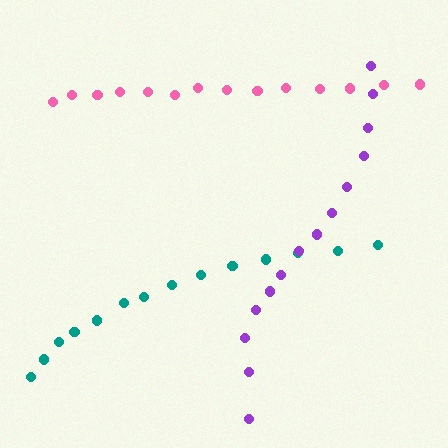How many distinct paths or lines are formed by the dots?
There are 3 distinct paths.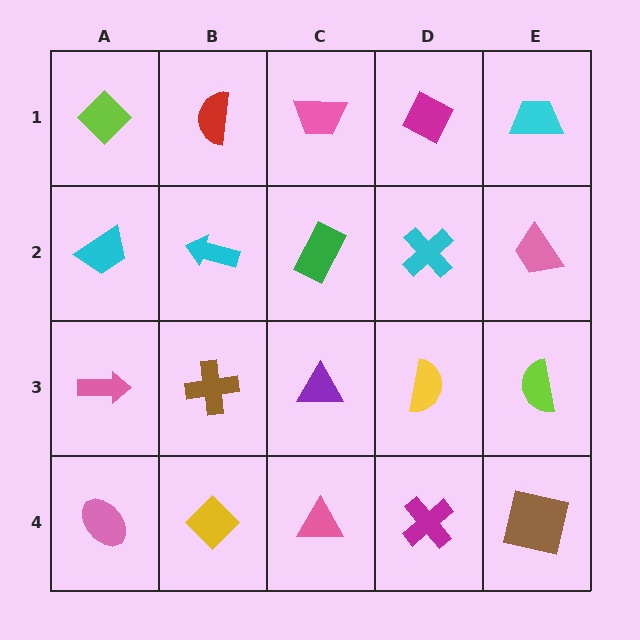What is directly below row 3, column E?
A brown square.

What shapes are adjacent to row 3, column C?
A green rectangle (row 2, column C), a pink triangle (row 4, column C), a brown cross (row 3, column B), a yellow semicircle (row 3, column D).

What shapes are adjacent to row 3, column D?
A cyan cross (row 2, column D), a magenta cross (row 4, column D), a purple triangle (row 3, column C), a lime semicircle (row 3, column E).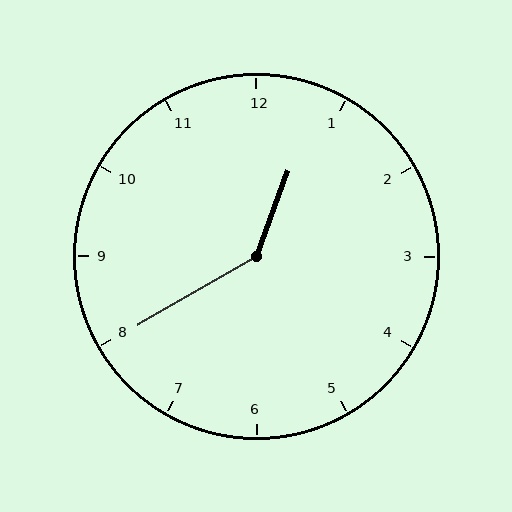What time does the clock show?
12:40.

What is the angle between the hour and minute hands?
Approximately 140 degrees.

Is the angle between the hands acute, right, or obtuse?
It is obtuse.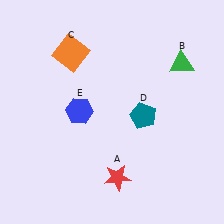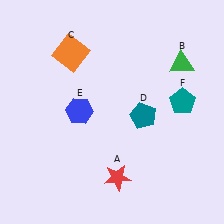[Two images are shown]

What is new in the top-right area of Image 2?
A teal pentagon (F) was added in the top-right area of Image 2.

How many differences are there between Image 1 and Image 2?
There is 1 difference between the two images.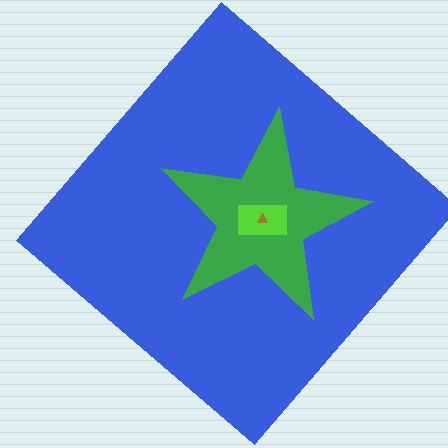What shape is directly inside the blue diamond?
The green star.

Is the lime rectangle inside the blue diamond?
Yes.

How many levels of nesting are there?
4.